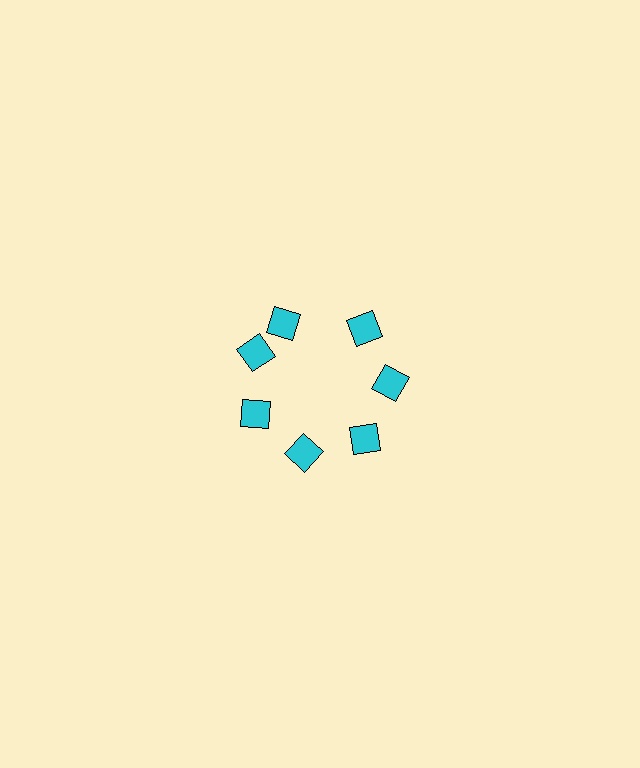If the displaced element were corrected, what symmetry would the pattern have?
It would have 7-fold rotational symmetry — the pattern would map onto itself every 51 degrees.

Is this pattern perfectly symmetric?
No. The 7 cyan diamonds are arranged in a ring, but one element near the 12 o'clock position is rotated out of alignment along the ring, breaking the 7-fold rotational symmetry.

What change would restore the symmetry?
The symmetry would be restored by rotating it back into even spacing with its neighbors so that all 7 diamonds sit at equal angles and equal distance from the center.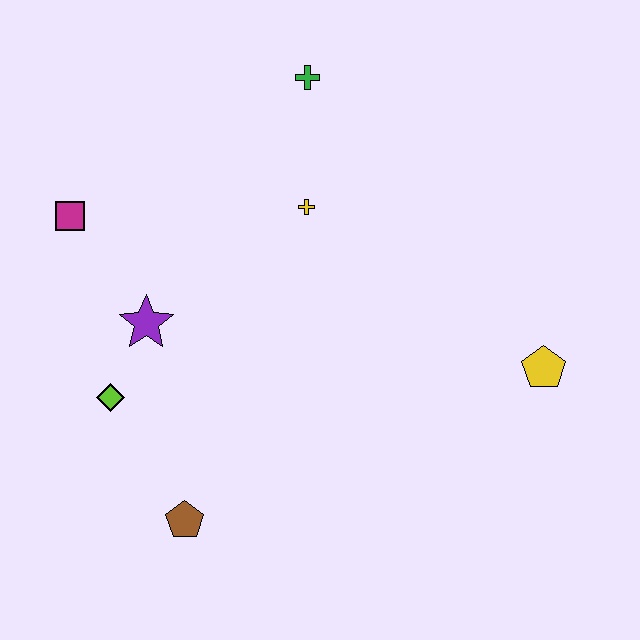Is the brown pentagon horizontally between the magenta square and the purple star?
No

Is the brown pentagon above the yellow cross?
No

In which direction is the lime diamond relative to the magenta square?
The lime diamond is below the magenta square.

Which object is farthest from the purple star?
The yellow pentagon is farthest from the purple star.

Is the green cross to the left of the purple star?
No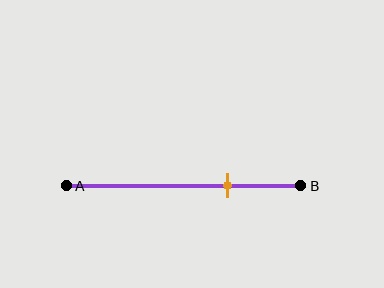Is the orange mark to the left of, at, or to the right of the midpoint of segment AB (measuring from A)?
The orange mark is to the right of the midpoint of segment AB.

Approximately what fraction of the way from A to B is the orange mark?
The orange mark is approximately 70% of the way from A to B.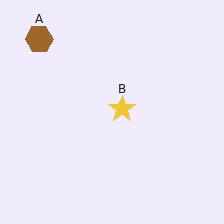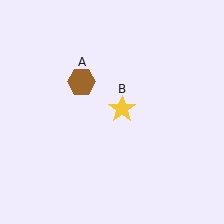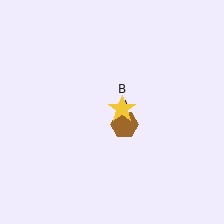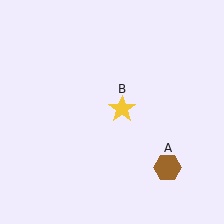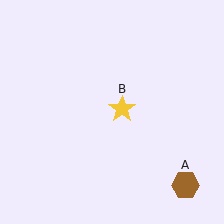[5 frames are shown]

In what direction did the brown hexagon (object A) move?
The brown hexagon (object A) moved down and to the right.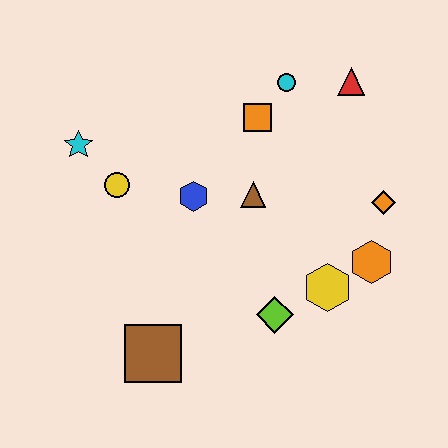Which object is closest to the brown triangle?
The blue hexagon is closest to the brown triangle.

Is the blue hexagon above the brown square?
Yes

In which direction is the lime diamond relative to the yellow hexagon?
The lime diamond is to the left of the yellow hexagon.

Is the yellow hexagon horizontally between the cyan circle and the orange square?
No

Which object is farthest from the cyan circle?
The brown square is farthest from the cyan circle.